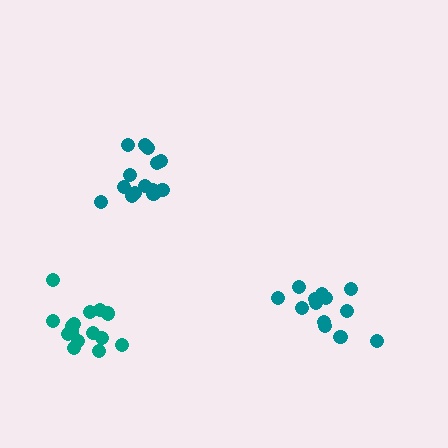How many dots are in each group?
Group 1: 15 dots, Group 2: 15 dots, Group 3: 13 dots (43 total).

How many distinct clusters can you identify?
There are 3 distinct clusters.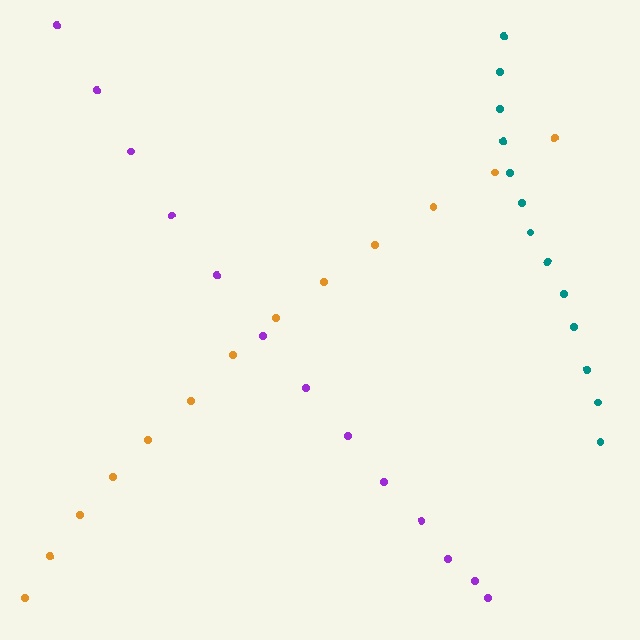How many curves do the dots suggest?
There are 3 distinct paths.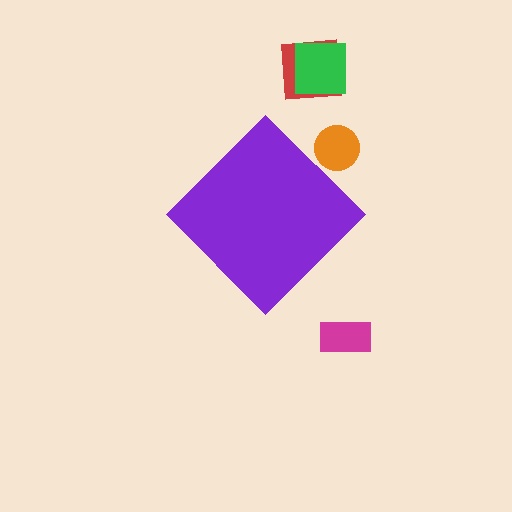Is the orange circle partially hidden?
Yes, the orange circle is partially hidden behind the purple diamond.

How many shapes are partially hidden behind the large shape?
1 shape is partially hidden.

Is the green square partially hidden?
No, the green square is fully visible.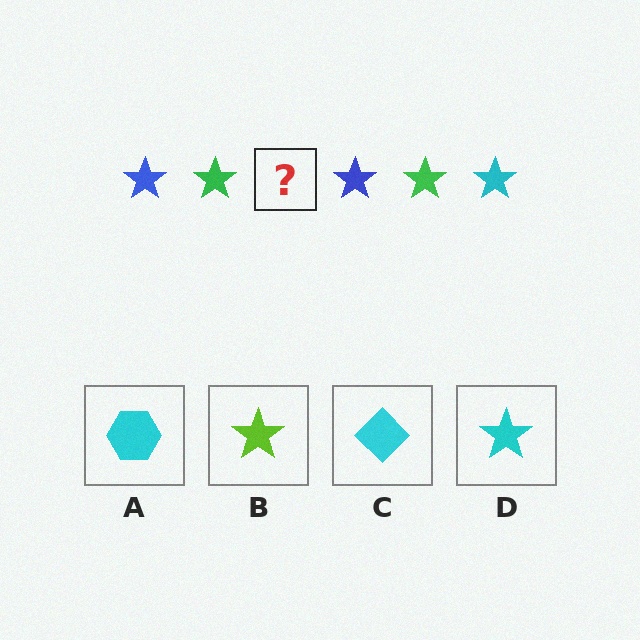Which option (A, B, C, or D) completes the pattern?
D.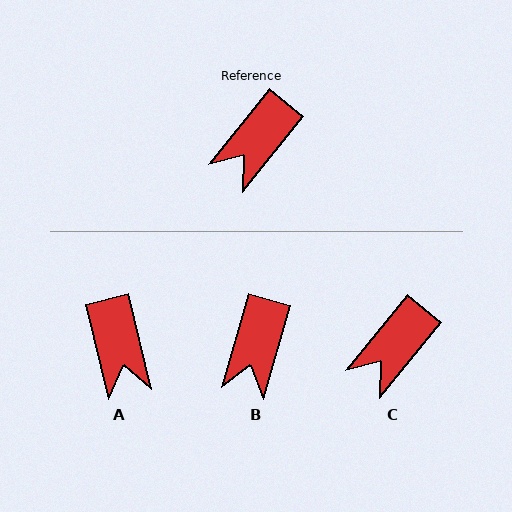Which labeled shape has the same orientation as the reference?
C.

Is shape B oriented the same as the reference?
No, it is off by about 23 degrees.